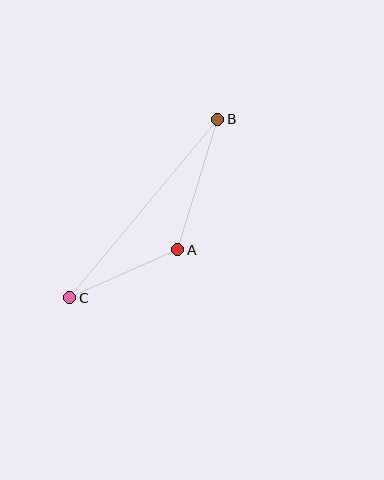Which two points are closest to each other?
Points A and C are closest to each other.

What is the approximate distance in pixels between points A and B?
The distance between A and B is approximately 137 pixels.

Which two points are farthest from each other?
Points B and C are farthest from each other.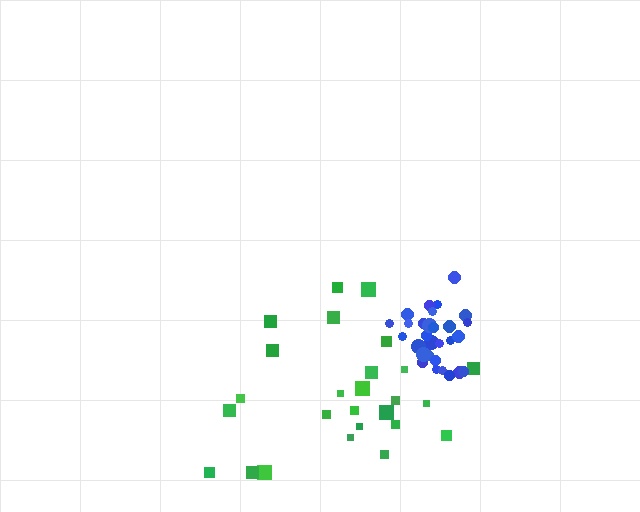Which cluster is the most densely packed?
Blue.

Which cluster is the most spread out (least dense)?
Green.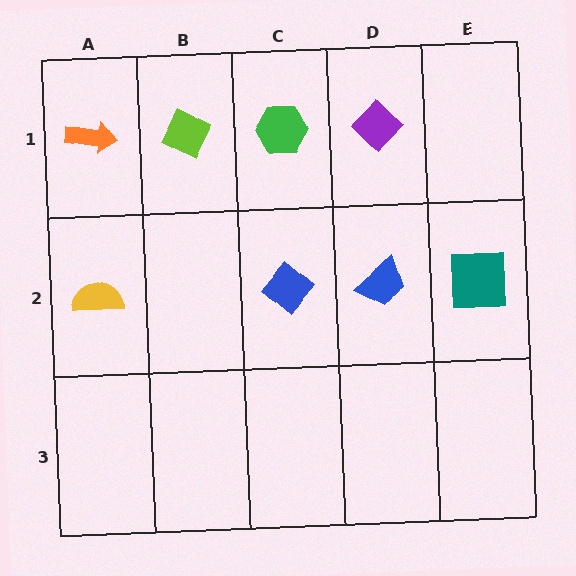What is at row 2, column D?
A blue trapezoid.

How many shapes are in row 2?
4 shapes.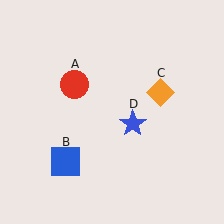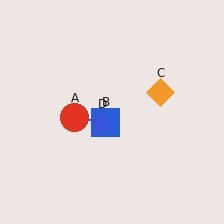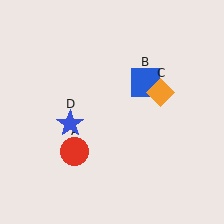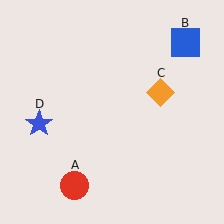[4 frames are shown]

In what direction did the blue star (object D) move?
The blue star (object D) moved left.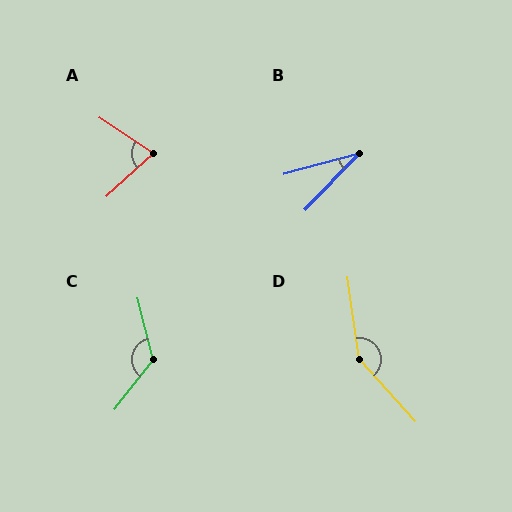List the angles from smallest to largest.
B (31°), A (76°), C (128°), D (146°).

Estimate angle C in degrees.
Approximately 128 degrees.